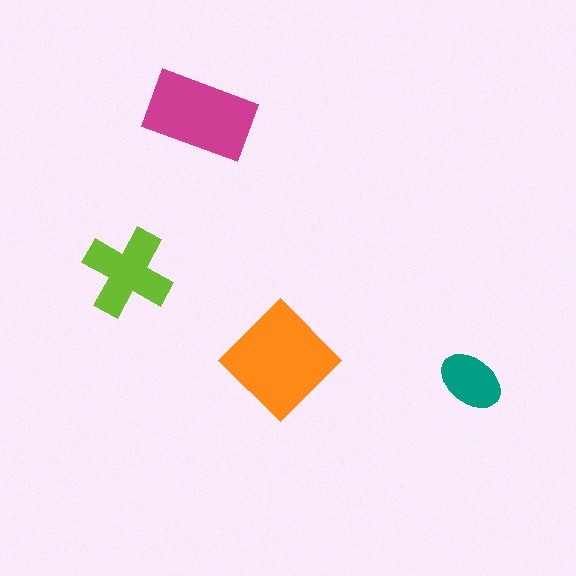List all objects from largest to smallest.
The orange diamond, the magenta rectangle, the lime cross, the teal ellipse.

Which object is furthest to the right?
The teal ellipse is rightmost.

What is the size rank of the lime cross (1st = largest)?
3rd.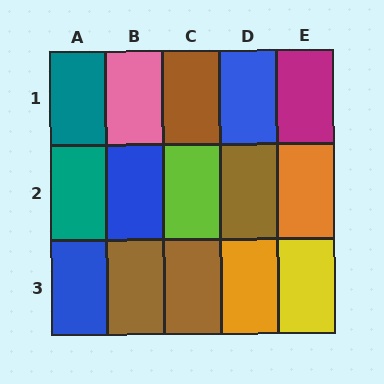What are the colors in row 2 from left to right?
Teal, blue, lime, brown, orange.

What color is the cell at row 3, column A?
Blue.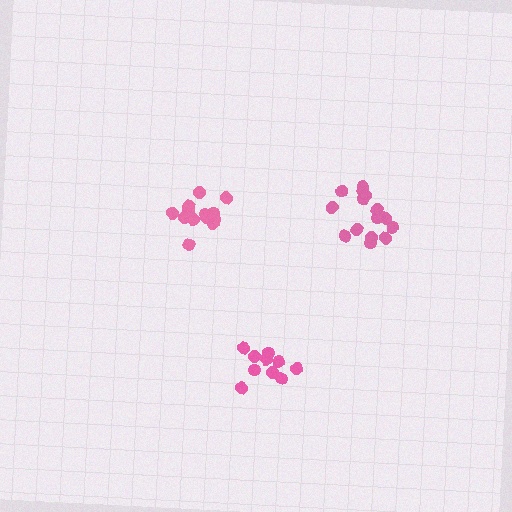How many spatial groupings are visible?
There are 3 spatial groupings.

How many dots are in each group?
Group 1: 15 dots, Group 2: 10 dots, Group 3: 15 dots (40 total).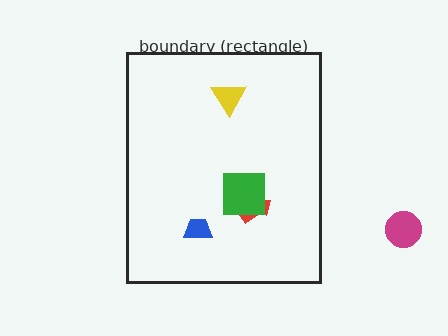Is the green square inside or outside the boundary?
Inside.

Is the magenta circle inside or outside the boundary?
Outside.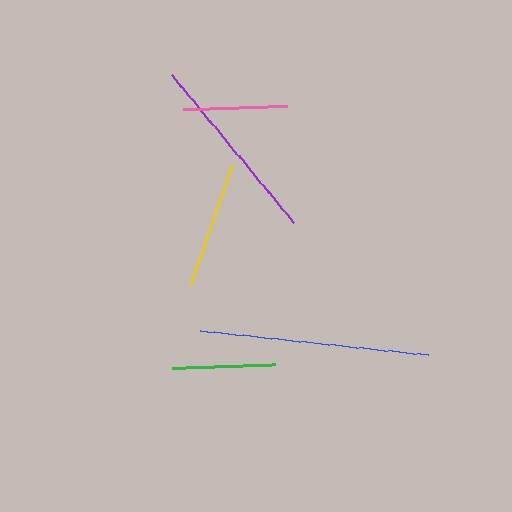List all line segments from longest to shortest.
From longest to shortest: blue, purple, yellow, pink, green.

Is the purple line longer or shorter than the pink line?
The purple line is longer than the pink line.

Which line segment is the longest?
The blue line is the longest at approximately 229 pixels.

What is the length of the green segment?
The green segment is approximately 103 pixels long.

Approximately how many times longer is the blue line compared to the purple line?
The blue line is approximately 1.2 times the length of the purple line.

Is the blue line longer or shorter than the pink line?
The blue line is longer than the pink line.